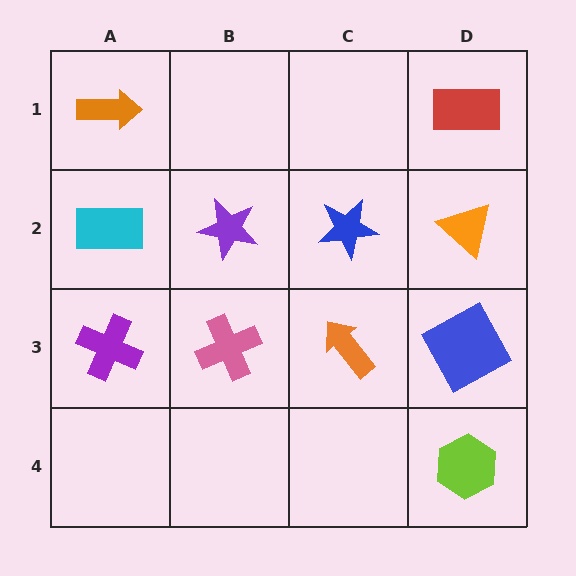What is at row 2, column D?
An orange triangle.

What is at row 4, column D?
A lime hexagon.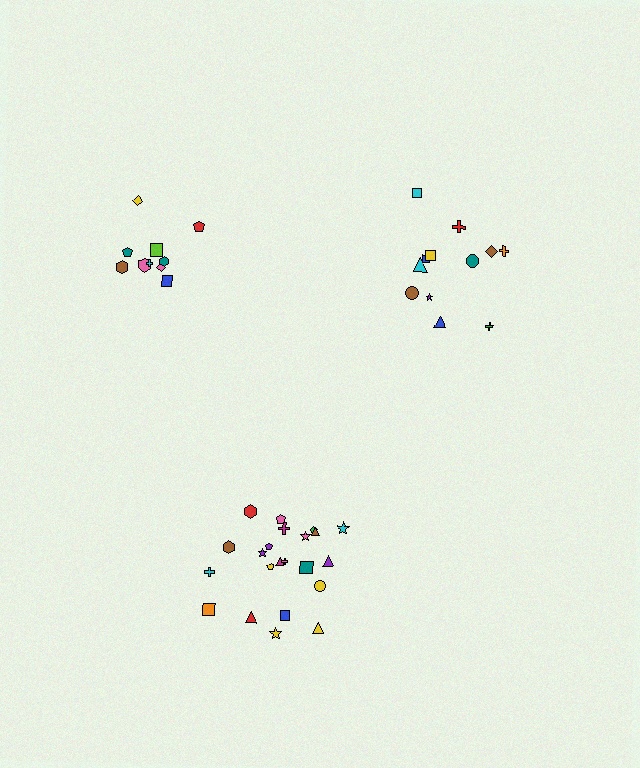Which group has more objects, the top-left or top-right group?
The top-right group.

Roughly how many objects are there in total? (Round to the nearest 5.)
Roughly 45 objects in total.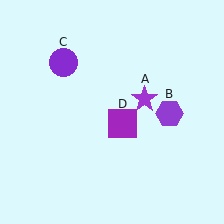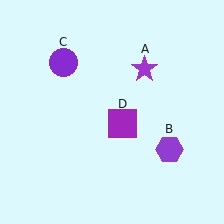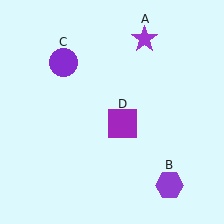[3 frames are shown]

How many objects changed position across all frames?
2 objects changed position: purple star (object A), purple hexagon (object B).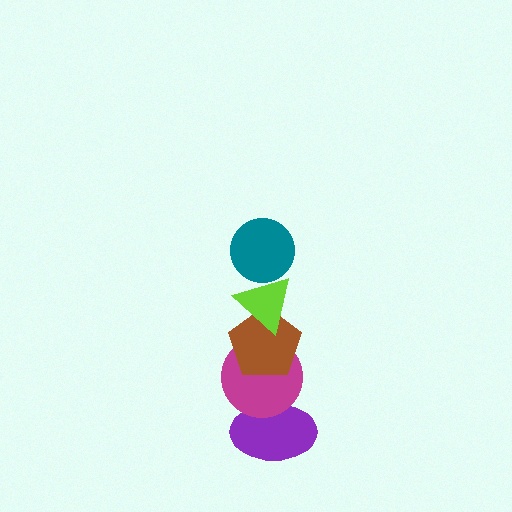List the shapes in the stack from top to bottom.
From top to bottom: the teal circle, the lime triangle, the brown pentagon, the magenta circle, the purple ellipse.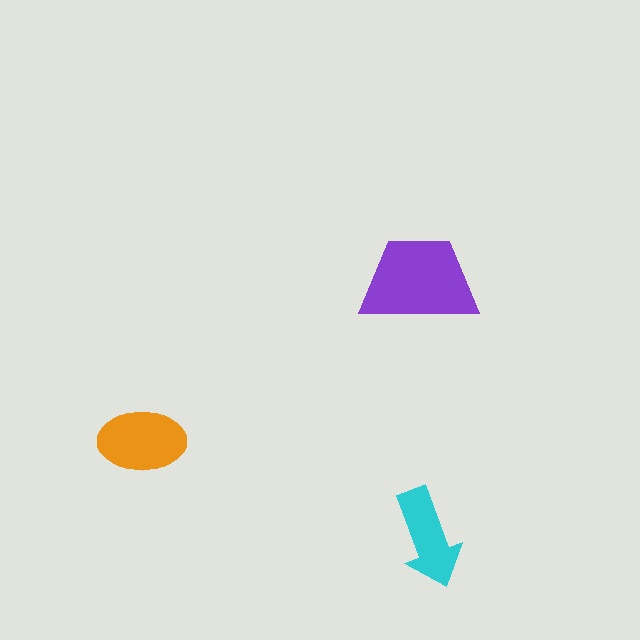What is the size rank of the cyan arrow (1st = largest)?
3rd.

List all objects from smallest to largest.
The cyan arrow, the orange ellipse, the purple trapezoid.